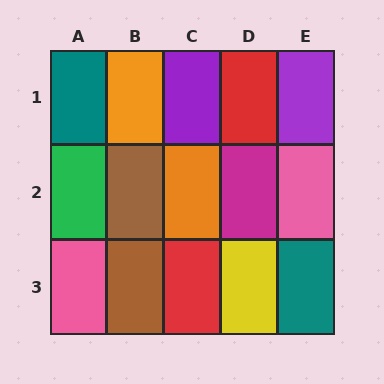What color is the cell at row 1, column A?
Teal.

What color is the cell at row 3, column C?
Red.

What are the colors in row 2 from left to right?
Green, brown, orange, magenta, pink.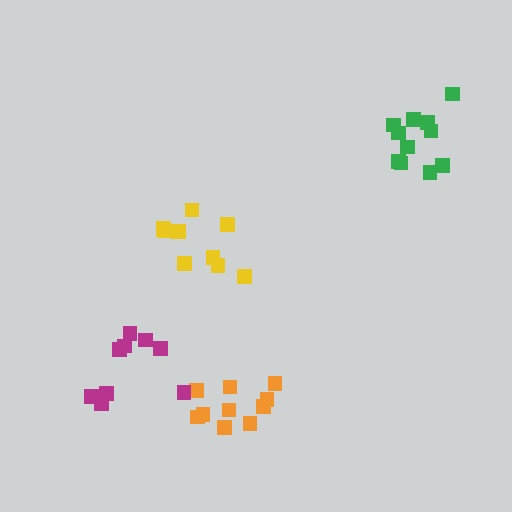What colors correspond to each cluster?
The clusters are colored: green, yellow, orange, magenta.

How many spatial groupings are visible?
There are 4 spatial groupings.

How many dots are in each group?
Group 1: 11 dots, Group 2: 9 dots, Group 3: 10 dots, Group 4: 10 dots (40 total).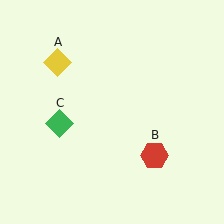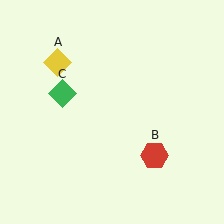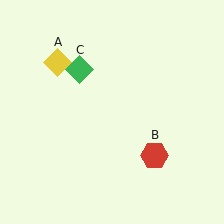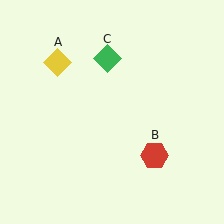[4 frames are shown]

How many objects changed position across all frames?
1 object changed position: green diamond (object C).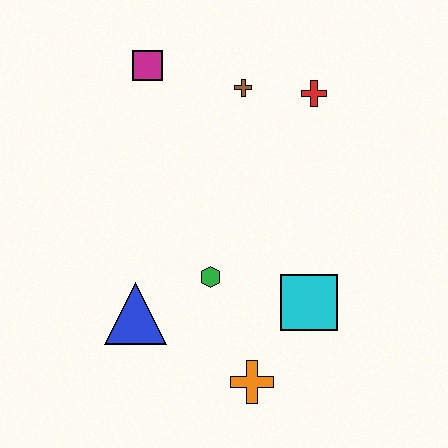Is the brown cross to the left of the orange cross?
Yes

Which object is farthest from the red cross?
The orange cross is farthest from the red cross.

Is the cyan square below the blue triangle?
No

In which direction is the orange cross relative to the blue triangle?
The orange cross is to the right of the blue triangle.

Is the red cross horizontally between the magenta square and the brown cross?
No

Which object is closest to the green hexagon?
The blue triangle is closest to the green hexagon.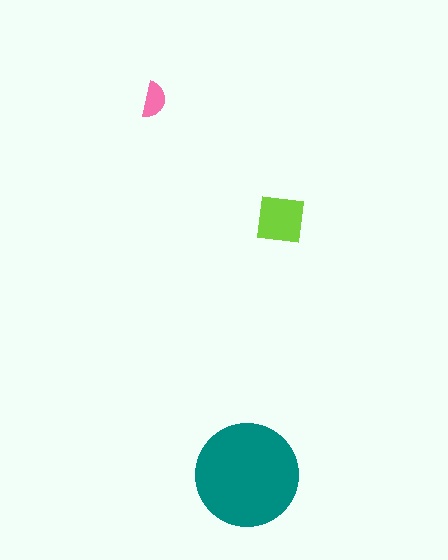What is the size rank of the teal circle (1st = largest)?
1st.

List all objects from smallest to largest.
The pink semicircle, the lime square, the teal circle.